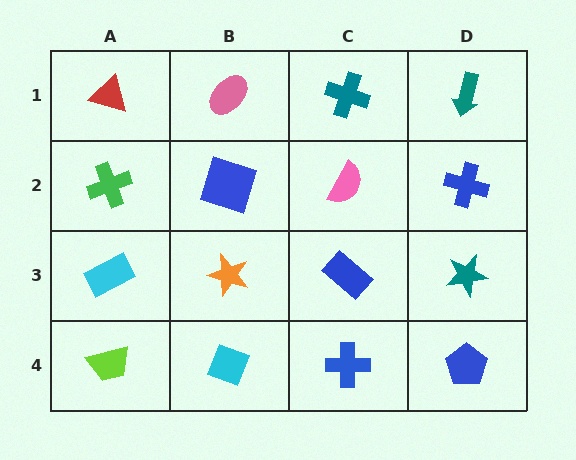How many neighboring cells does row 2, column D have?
3.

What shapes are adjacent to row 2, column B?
A pink ellipse (row 1, column B), an orange star (row 3, column B), a green cross (row 2, column A), a pink semicircle (row 2, column C).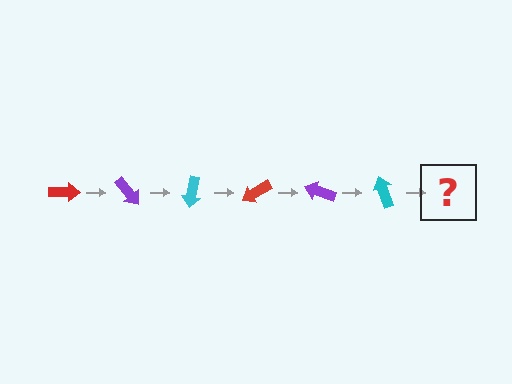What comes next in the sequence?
The next element should be a red arrow, rotated 300 degrees from the start.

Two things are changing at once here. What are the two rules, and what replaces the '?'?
The two rules are that it rotates 50 degrees each step and the color cycles through red, purple, and cyan. The '?' should be a red arrow, rotated 300 degrees from the start.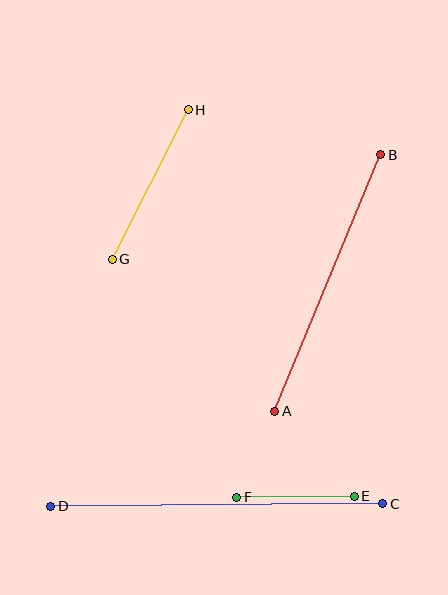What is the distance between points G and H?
The distance is approximately 168 pixels.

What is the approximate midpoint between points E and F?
The midpoint is at approximately (296, 497) pixels.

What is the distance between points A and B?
The distance is approximately 277 pixels.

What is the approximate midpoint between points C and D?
The midpoint is at approximately (217, 505) pixels.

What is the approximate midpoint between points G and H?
The midpoint is at approximately (150, 184) pixels.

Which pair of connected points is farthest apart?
Points C and D are farthest apart.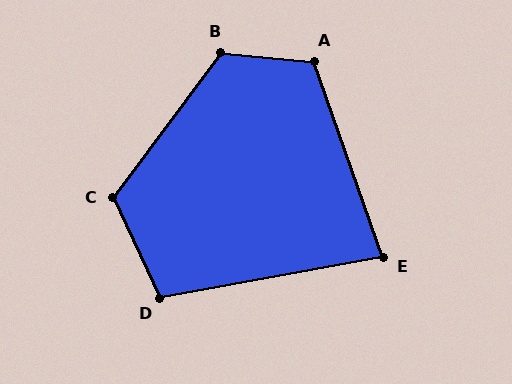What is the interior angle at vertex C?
Approximately 118 degrees (obtuse).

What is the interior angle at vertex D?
Approximately 105 degrees (obtuse).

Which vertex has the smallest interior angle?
E, at approximately 81 degrees.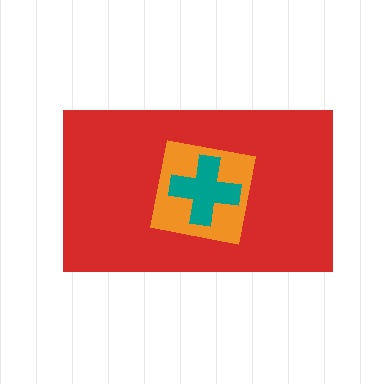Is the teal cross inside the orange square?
Yes.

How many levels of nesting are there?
3.